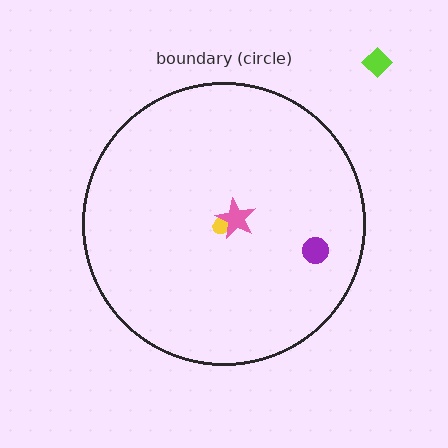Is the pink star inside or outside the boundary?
Inside.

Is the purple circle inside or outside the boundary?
Inside.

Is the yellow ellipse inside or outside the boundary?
Inside.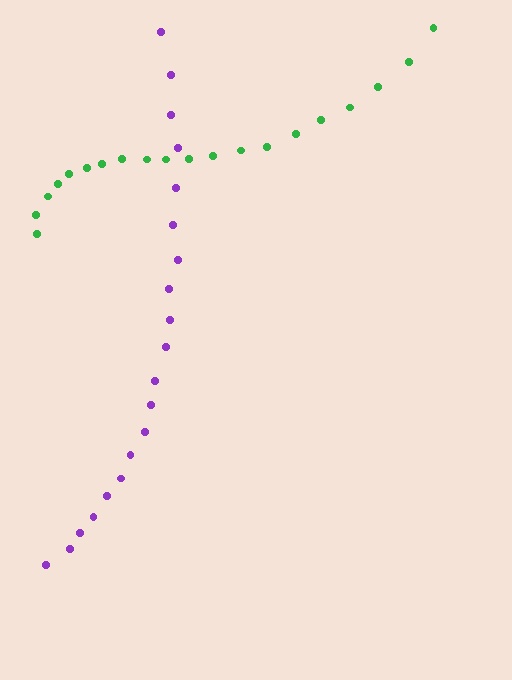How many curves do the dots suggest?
There are 2 distinct paths.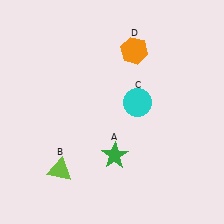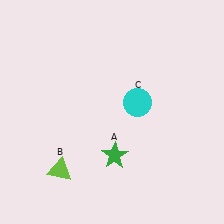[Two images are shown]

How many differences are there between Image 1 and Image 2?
There is 1 difference between the two images.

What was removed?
The orange hexagon (D) was removed in Image 2.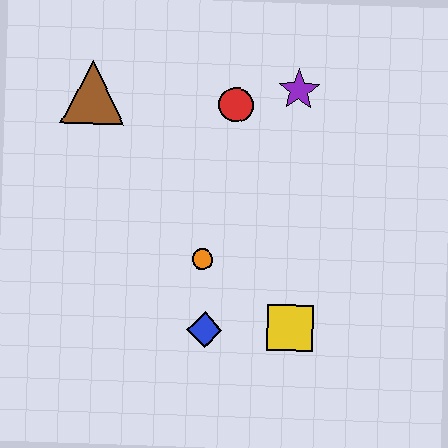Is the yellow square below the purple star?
Yes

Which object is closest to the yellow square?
The blue diamond is closest to the yellow square.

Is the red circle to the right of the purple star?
No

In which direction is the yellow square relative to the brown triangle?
The yellow square is below the brown triangle.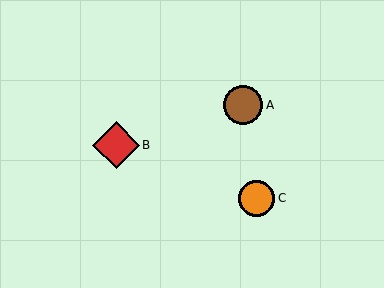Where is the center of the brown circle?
The center of the brown circle is at (243, 105).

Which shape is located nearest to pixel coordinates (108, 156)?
The red diamond (labeled B) at (116, 145) is nearest to that location.